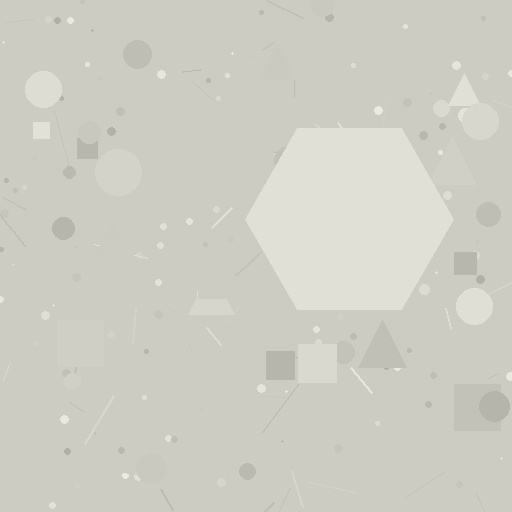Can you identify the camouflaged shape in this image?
The camouflaged shape is a hexagon.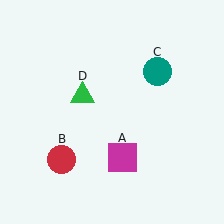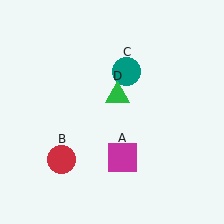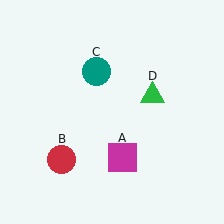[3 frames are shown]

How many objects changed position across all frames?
2 objects changed position: teal circle (object C), green triangle (object D).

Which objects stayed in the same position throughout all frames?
Magenta square (object A) and red circle (object B) remained stationary.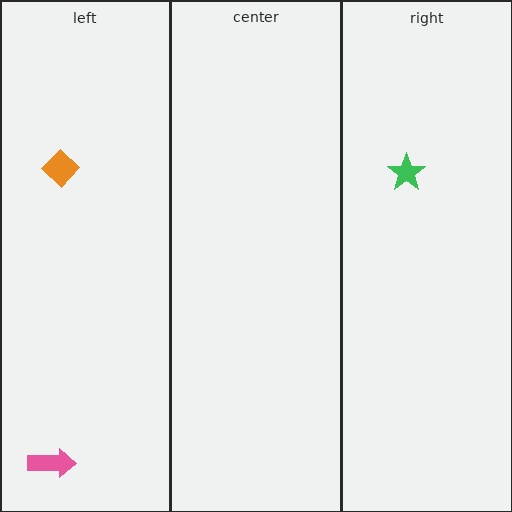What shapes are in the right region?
The green star.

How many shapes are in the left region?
2.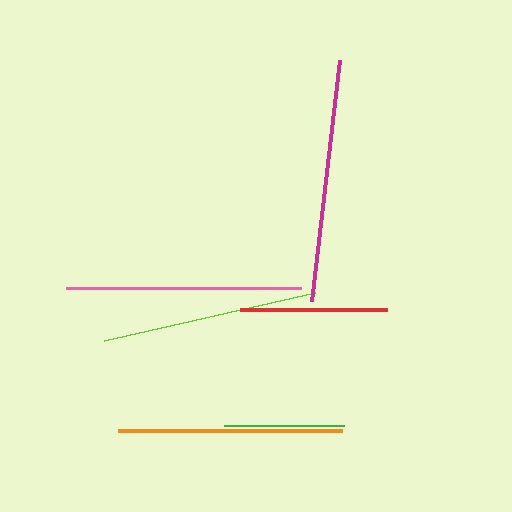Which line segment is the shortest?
The green line is the shortest at approximately 120 pixels.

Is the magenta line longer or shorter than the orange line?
The magenta line is longer than the orange line.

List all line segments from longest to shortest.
From longest to shortest: magenta, pink, orange, lime, red, green.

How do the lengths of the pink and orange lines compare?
The pink and orange lines are approximately the same length.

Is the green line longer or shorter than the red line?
The red line is longer than the green line.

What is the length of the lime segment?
The lime segment is approximately 216 pixels long.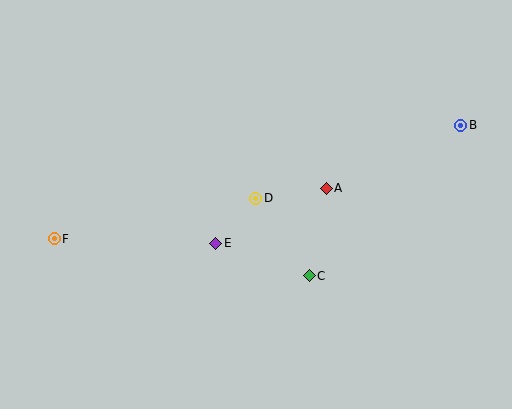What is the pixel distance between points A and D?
The distance between A and D is 71 pixels.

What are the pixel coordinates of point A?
Point A is at (326, 188).